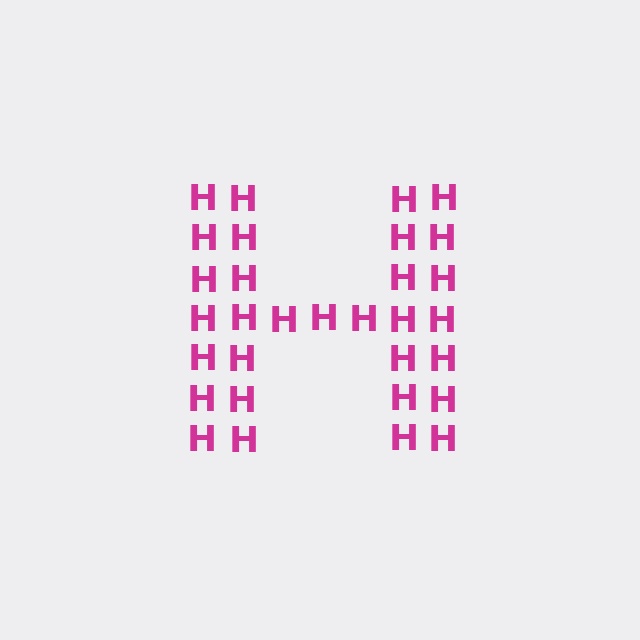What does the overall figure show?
The overall figure shows the letter H.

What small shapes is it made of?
It is made of small letter H's.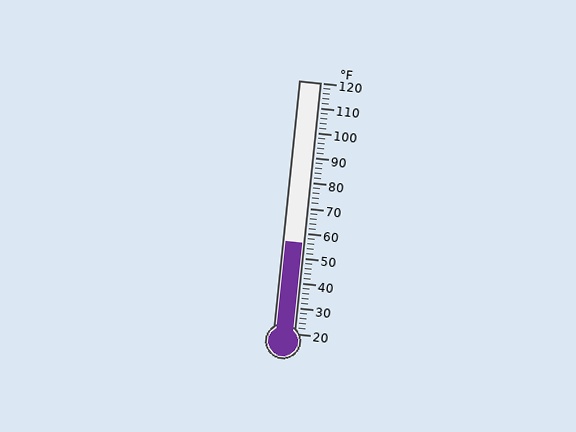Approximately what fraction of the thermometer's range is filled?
The thermometer is filled to approximately 35% of its range.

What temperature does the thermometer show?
The thermometer shows approximately 56°F.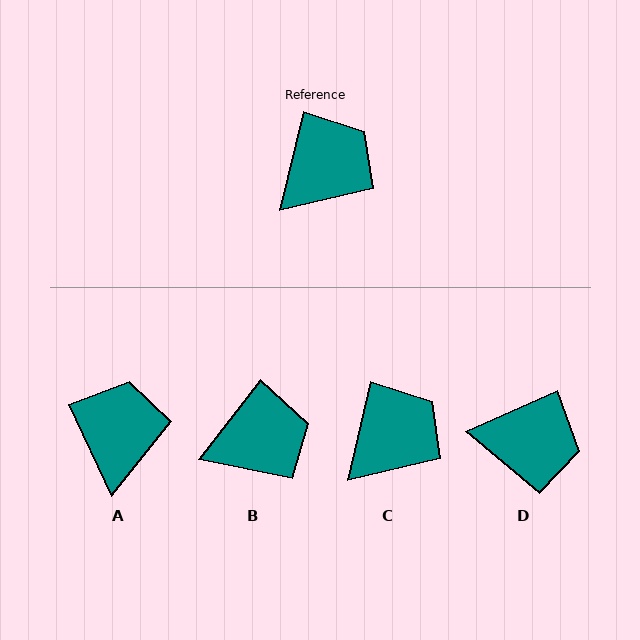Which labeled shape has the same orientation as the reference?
C.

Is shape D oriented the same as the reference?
No, it is off by about 53 degrees.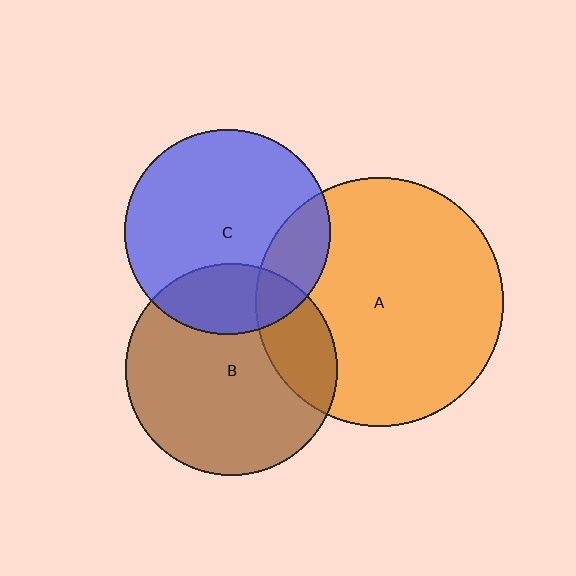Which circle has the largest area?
Circle A (orange).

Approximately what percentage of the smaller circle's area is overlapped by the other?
Approximately 25%.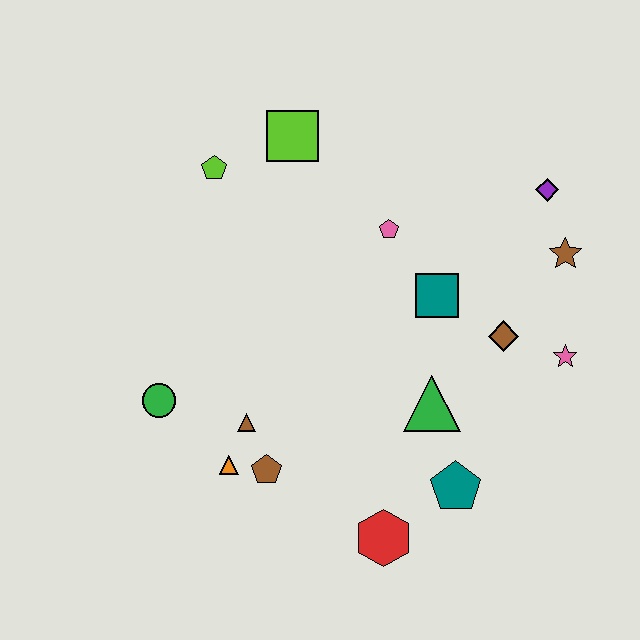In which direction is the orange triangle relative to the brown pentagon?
The orange triangle is to the left of the brown pentagon.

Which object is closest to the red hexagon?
The teal pentagon is closest to the red hexagon.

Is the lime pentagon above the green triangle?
Yes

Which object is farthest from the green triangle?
The lime pentagon is farthest from the green triangle.